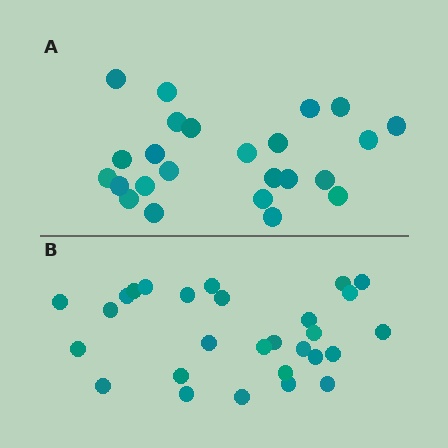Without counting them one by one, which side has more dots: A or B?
Region B (the bottom region) has more dots.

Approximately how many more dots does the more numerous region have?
Region B has about 4 more dots than region A.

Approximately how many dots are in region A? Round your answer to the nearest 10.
About 20 dots. (The exact count is 24, which rounds to 20.)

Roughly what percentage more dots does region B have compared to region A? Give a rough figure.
About 15% more.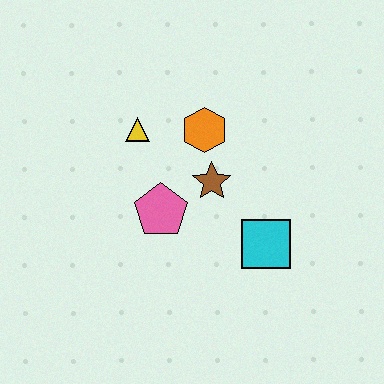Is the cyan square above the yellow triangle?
No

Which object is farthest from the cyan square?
The yellow triangle is farthest from the cyan square.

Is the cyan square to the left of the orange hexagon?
No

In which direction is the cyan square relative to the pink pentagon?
The cyan square is to the right of the pink pentagon.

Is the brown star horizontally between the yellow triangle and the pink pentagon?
No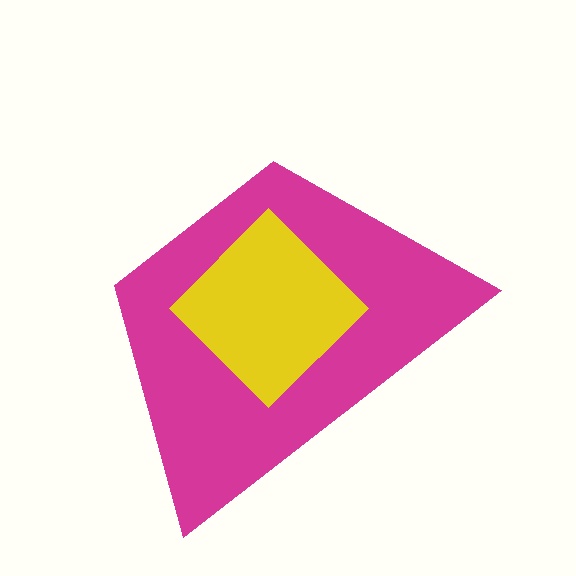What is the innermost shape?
The yellow diamond.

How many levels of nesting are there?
2.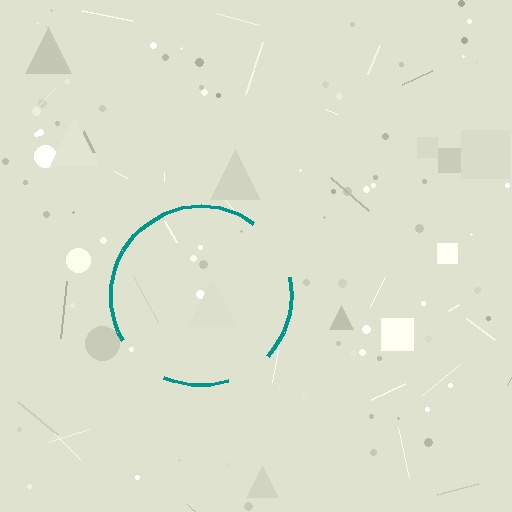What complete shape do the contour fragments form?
The contour fragments form a circle.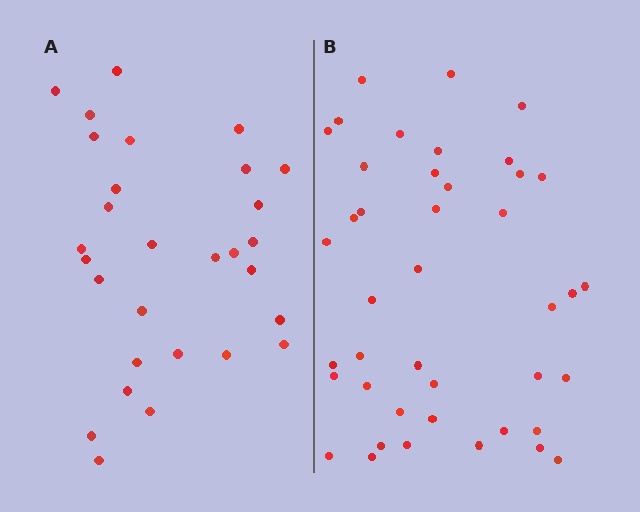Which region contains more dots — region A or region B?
Region B (the right region) has more dots.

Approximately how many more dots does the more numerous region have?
Region B has approximately 15 more dots than region A.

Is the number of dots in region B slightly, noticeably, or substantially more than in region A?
Region B has noticeably more, but not dramatically so. The ratio is roughly 1.4 to 1.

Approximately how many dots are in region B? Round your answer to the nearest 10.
About 40 dots. (The exact count is 42, which rounds to 40.)